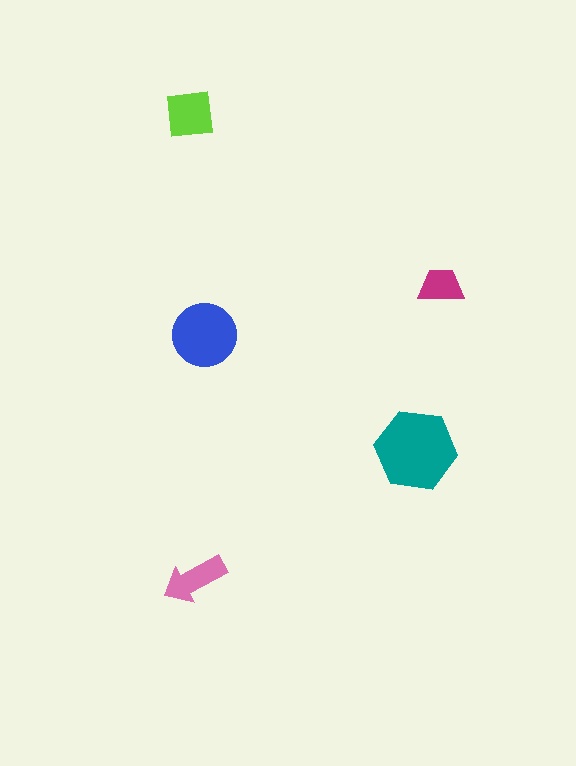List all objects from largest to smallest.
The teal hexagon, the blue circle, the lime square, the pink arrow, the magenta trapezoid.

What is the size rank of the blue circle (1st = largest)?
2nd.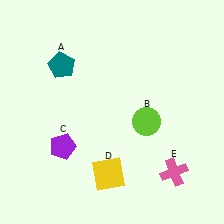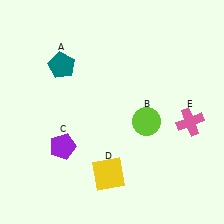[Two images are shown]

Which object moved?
The pink cross (E) moved up.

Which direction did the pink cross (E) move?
The pink cross (E) moved up.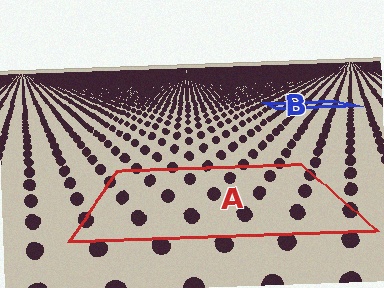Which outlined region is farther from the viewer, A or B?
Region B is farther from the viewer — the texture elements inside it appear smaller and more densely packed.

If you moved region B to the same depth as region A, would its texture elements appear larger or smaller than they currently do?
They would appear larger. At a closer depth, the same texture elements are projected at a bigger on-screen size.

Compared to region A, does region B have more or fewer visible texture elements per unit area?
Region B has more texture elements per unit area — they are packed more densely because it is farther away.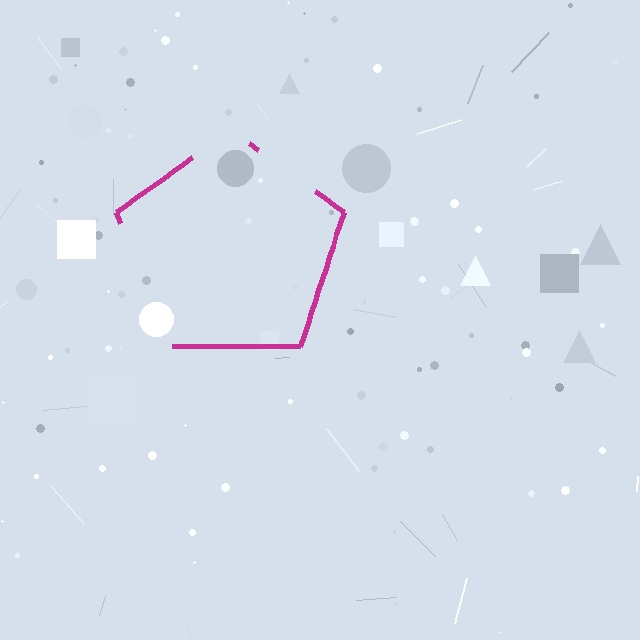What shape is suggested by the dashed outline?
The dashed outline suggests a pentagon.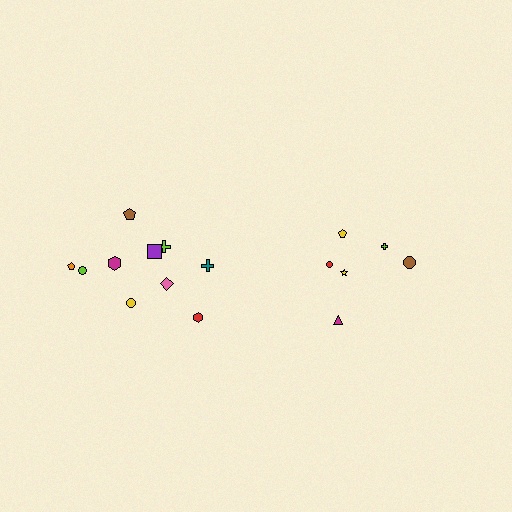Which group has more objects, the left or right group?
The left group.